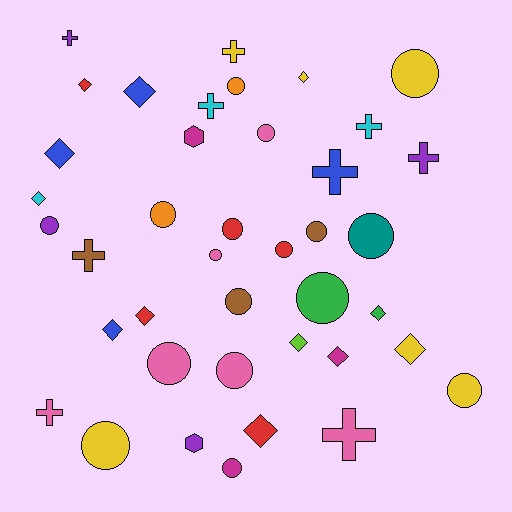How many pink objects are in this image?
There are 6 pink objects.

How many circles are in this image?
There are 17 circles.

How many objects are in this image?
There are 40 objects.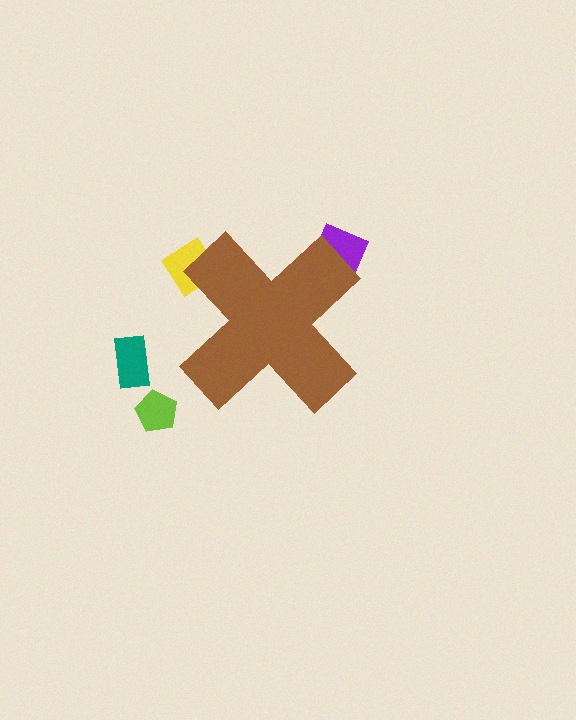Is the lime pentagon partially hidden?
No, the lime pentagon is fully visible.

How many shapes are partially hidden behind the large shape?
2 shapes are partially hidden.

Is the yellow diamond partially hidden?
Yes, the yellow diamond is partially hidden behind the brown cross.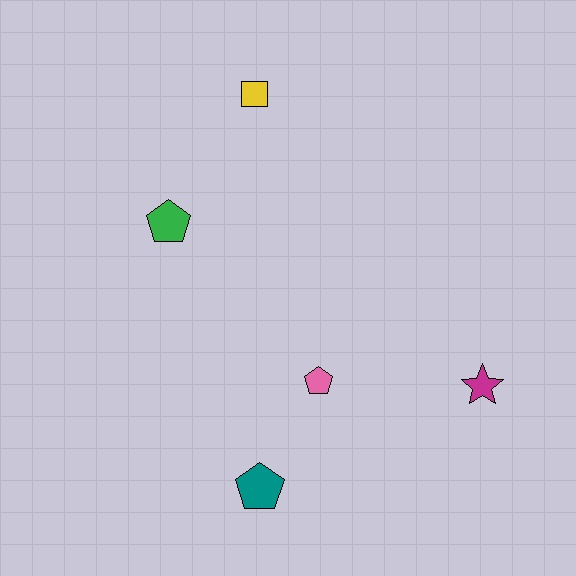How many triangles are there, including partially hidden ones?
There are no triangles.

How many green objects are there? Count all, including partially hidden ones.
There is 1 green object.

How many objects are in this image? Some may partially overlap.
There are 5 objects.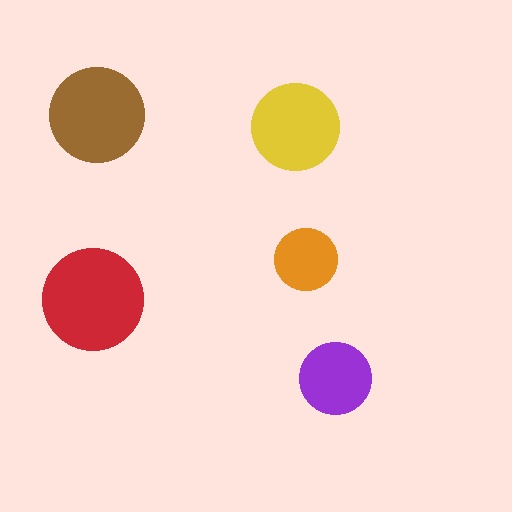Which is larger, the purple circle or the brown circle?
The brown one.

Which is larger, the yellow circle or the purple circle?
The yellow one.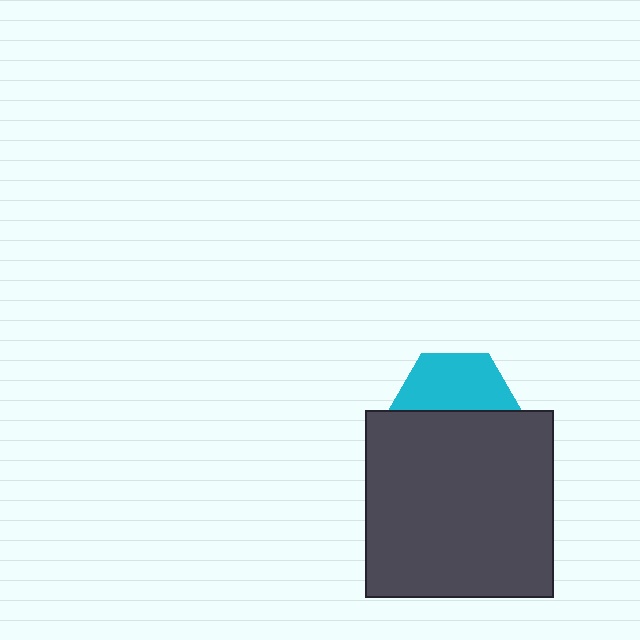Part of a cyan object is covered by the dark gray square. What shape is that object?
It is a hexagon.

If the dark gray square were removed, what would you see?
You would see the complete cyan hexagon.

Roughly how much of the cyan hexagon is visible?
About half of it is visible (roughly 47%).